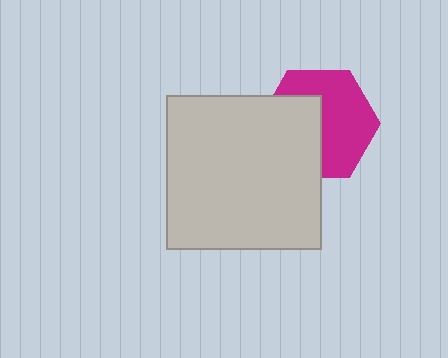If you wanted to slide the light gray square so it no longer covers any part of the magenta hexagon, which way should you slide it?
Slide it left — that is the most direct way to separate the two shapes.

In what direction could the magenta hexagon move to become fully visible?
The magenta hexagon could move right. That would shift it out from behind the light gray square entirely.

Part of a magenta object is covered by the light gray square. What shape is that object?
It is a hexagon.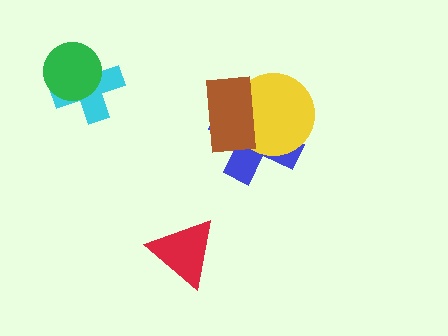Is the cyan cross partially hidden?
Yes, it is partially covered by another shape.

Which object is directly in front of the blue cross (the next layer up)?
The yellow circle is directly in front of the blue cross.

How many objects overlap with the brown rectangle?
2 objects overlap with the brown rectangle.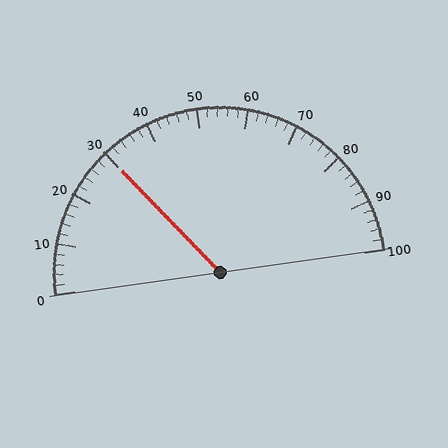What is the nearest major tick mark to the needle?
The nearest major tick mark is 30.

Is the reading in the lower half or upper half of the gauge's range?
The reading is in the lower half of the range (0 to 100).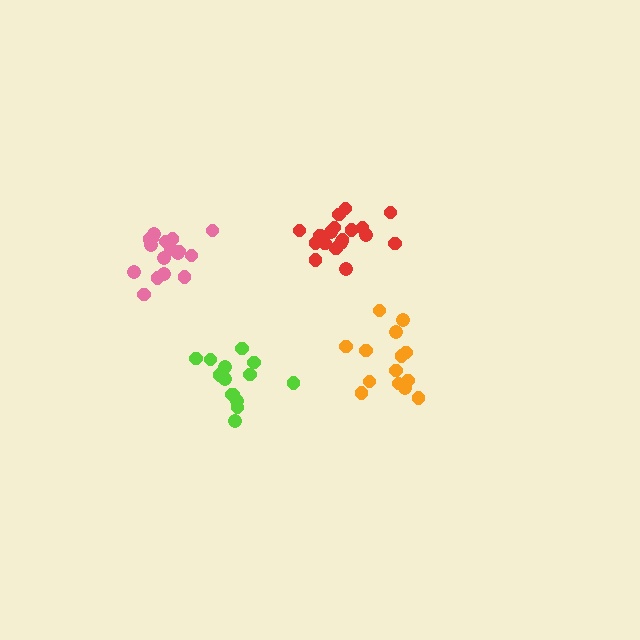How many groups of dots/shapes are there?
There are 4 groups.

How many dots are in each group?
Group 1: 14 dots, Group 2: 14 dots, Group 3: 18 dots, Group 4: 17 dots (63 total).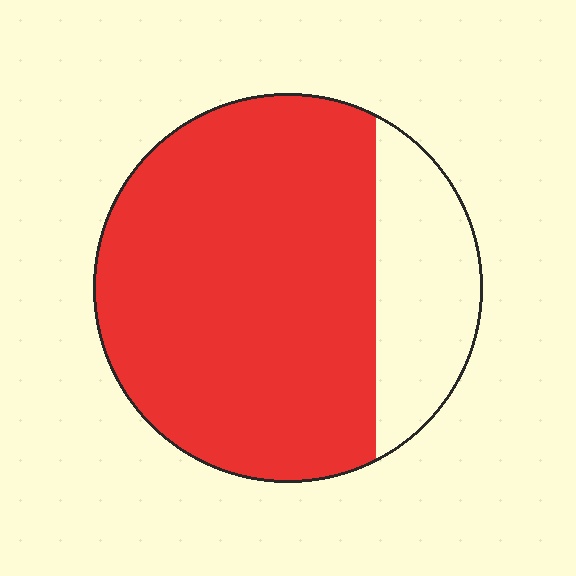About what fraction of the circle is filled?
About four fifths (4/5).